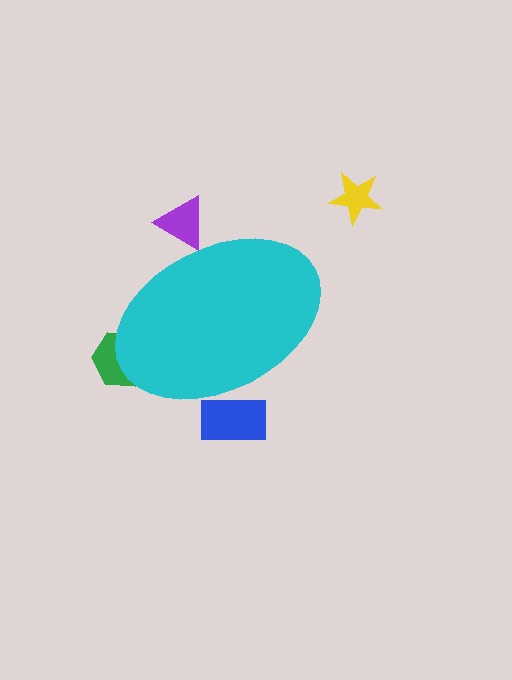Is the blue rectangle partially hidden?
Yes, the blue rectangle is partially hidden behind the cyan ellipse.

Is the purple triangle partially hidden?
Yes, the purple triangle is partially hidden behind the cyan ellipse.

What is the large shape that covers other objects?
A cyan ellipse.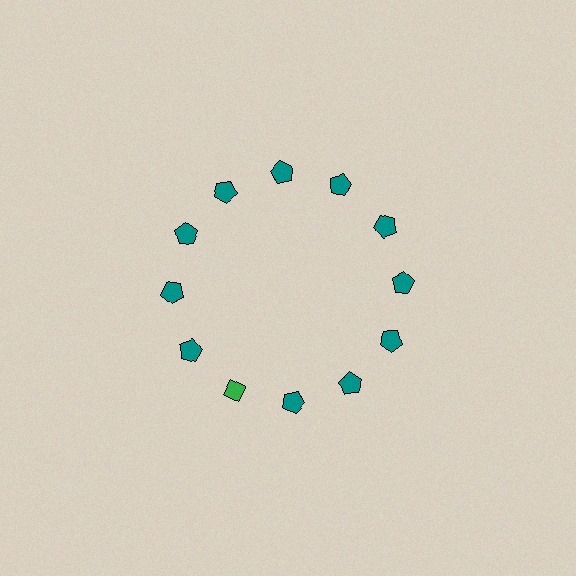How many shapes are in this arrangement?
There are 12 shapes arranged in a ring pattern.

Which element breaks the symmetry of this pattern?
The green diamond at roughly the 7 o'clock position breaks the symmetry. All other shapes are teal pentagons.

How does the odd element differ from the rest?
It differs in both color (green instead of teal) and shape (diamond instead of pentagon).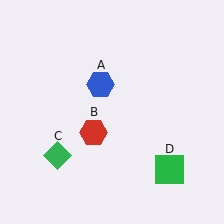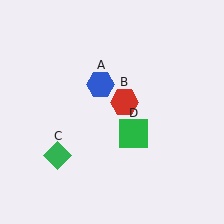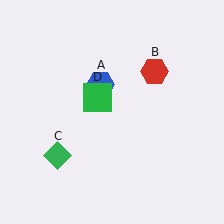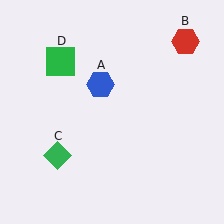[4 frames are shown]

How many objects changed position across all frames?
2 objects changed position: red hexagon (object B), green square (object D).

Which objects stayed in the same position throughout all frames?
Blue hexagon (object A) and green diamond (object C) remained stationary.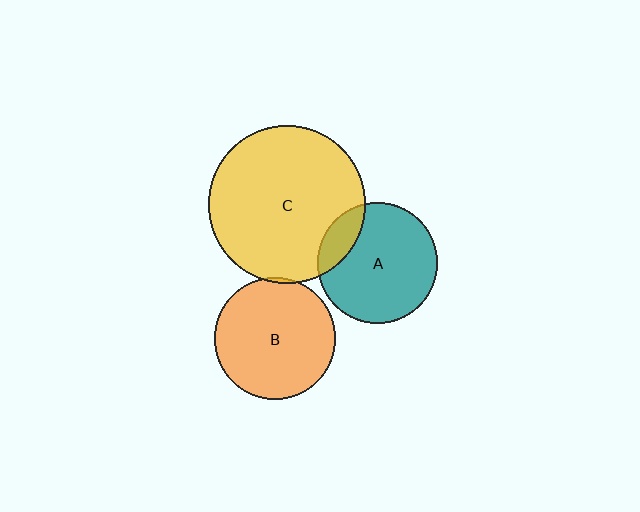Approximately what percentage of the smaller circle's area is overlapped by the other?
Approximately 5%.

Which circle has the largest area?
Circle C (yellow).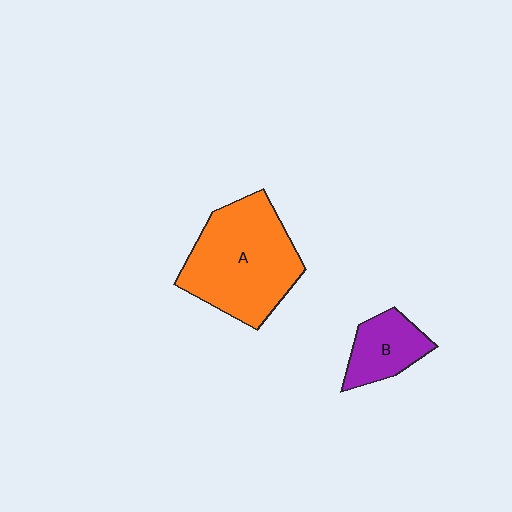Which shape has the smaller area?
Shape B (purple).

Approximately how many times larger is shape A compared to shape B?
Approximately 2.4 times.